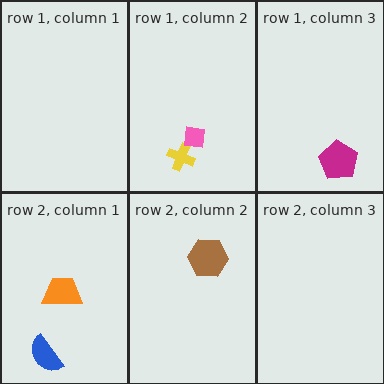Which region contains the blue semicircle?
The row 2, column 1 region.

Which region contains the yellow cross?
The row 1, column 2 region.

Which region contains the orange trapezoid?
The row 2, column 1 region.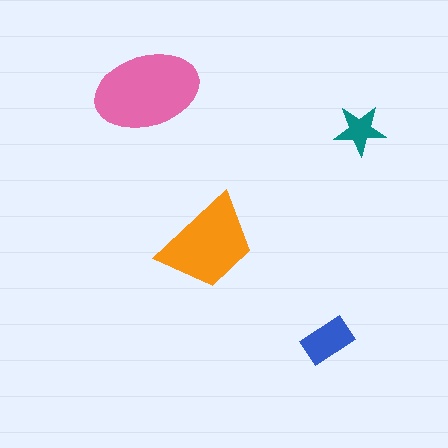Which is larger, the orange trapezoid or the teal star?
The orange trapezoid.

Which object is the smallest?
The teal star.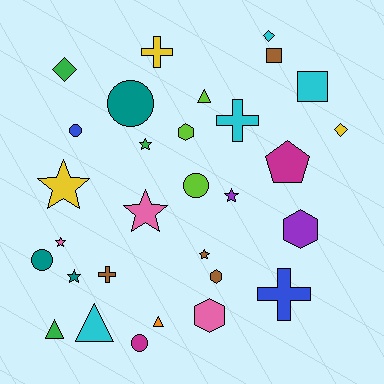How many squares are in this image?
There are 2 squares.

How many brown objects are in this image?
There are 4 brown objects.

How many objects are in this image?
There are 30 objects.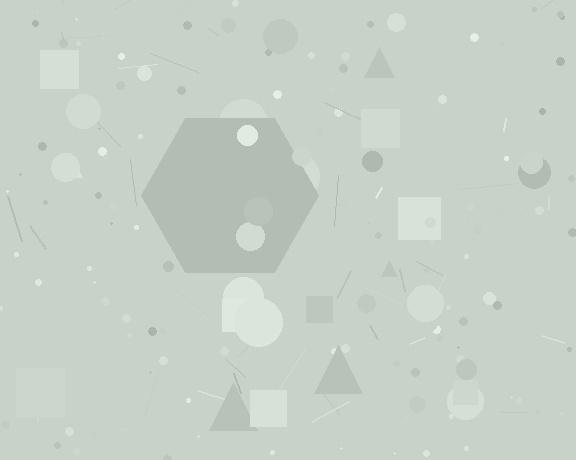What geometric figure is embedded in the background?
A hexagon is embedded in the background.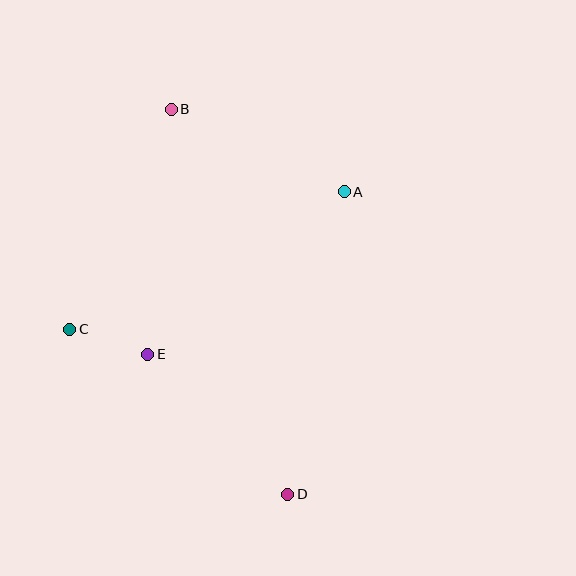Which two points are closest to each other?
Points C and E are closest to each other.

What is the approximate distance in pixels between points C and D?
The distance between C and D is approximately 273 pixels.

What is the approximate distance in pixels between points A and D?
The distance between A and D is approximately 308 pixels.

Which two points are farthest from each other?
Points B and D are farthest from each other.